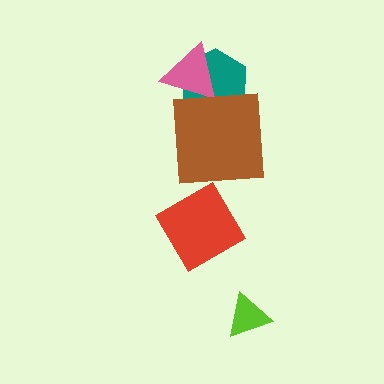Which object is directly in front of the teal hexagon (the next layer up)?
The pink triangle is directly in front of the teal hexagon.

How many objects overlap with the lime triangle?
0 objects overlap with the lime triangle.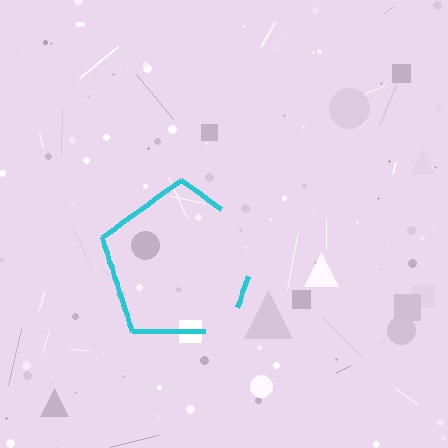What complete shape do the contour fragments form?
The contour fragments form a pentagon.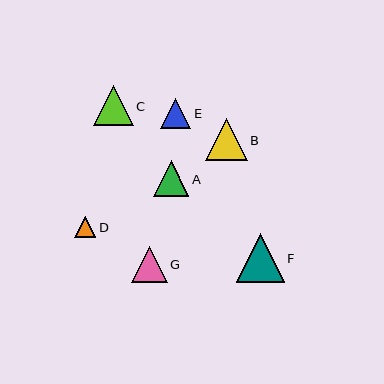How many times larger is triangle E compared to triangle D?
Triangle E is approximately 1.5 times the size of triangle D.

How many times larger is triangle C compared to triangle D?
Triangle C is approximately 1.9 times the size of triangle D.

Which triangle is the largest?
Triangle F is the largest with a size of approximately 48 pixels.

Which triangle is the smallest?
Triangle D is the smallest with a size of approximately 21 pixels.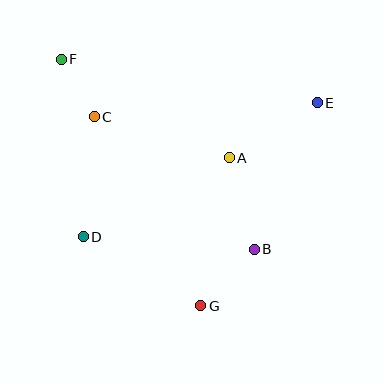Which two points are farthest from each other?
Points F and G are farthest from each other.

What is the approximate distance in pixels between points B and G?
The distance between B and G is approximately 78 pixels.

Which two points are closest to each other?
Points C and F are closest to each other.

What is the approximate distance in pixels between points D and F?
The distance between D and F is approximately 179 pixels.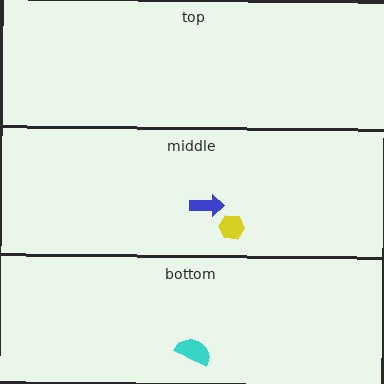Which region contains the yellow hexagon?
The middle region.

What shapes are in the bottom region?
The cyan semicircle.